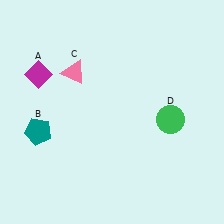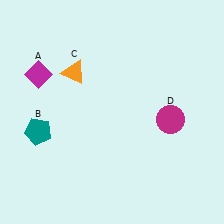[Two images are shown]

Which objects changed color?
C changed from pink to orange. D changed from green to magenta.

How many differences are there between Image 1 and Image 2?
There are 2 differences between the two images.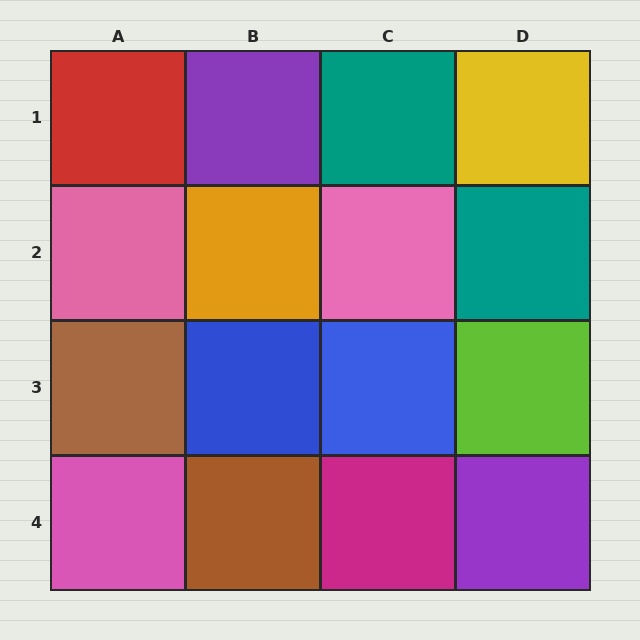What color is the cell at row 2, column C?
Pink.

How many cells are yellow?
1 cell is yellow.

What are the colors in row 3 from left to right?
Brown, blue, blue, lime.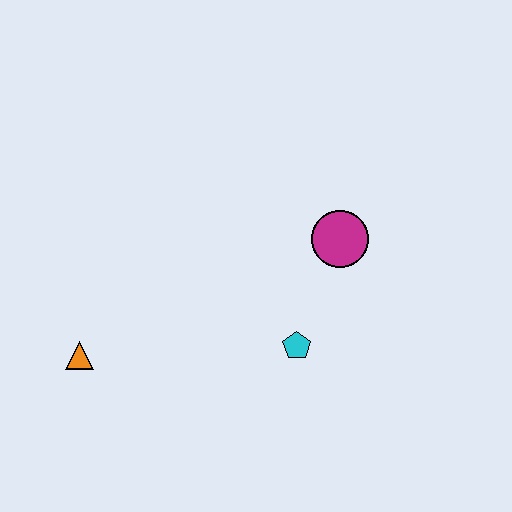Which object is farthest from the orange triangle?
The magenta circle is farthest from the orange triangle.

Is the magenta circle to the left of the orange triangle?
No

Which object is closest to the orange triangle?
The cyan pentagon is closest to the orange triangle.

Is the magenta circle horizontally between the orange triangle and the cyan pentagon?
No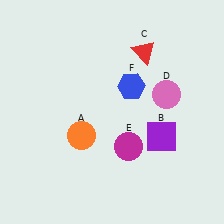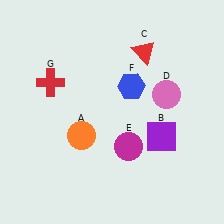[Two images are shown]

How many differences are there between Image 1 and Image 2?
There is 1 difference between the two images.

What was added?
A red cross (G) was added in Image 2.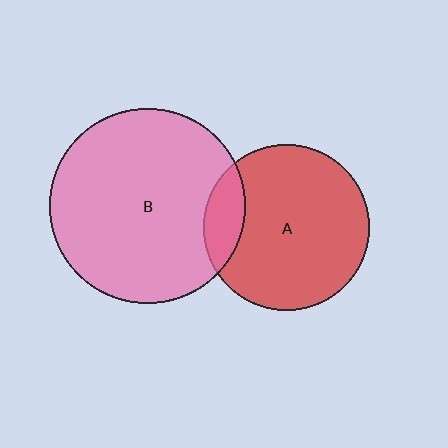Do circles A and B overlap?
Yes.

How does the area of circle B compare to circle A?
Approximately 1.4 times.